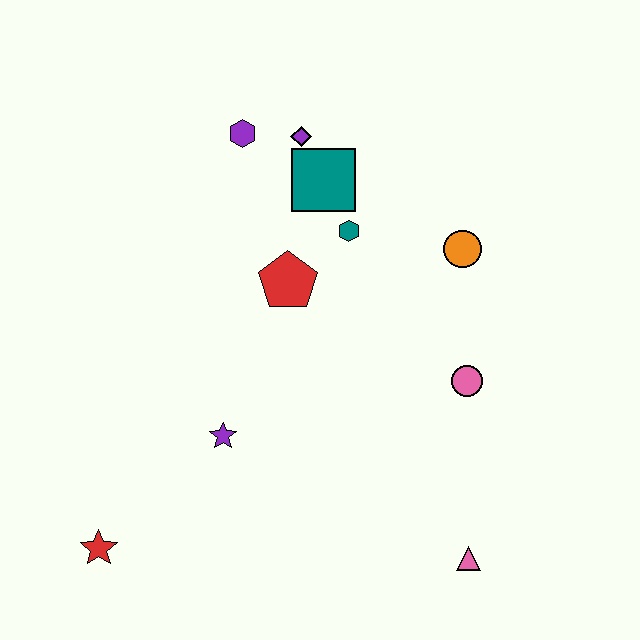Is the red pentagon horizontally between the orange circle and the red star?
Yes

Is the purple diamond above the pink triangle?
Yes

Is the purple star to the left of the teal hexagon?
Yes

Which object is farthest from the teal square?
The red star is farthest from the teal square.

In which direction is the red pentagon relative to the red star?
The red pentagon is above the red star.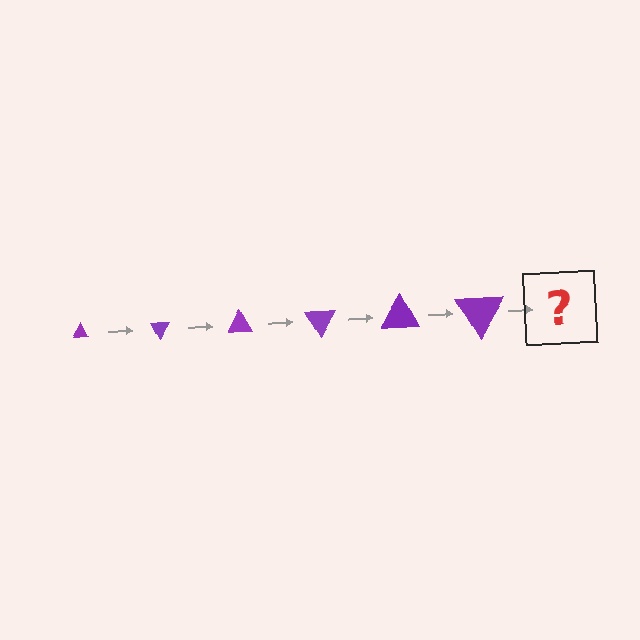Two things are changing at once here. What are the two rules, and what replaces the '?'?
The two rules are that the triangle grows larger each step and it rotates 60 degrees each step. The '?' should be a triangle, larger than the previous one and rotated 360 degrees from the start.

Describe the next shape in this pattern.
It should be a triangle, larger than the previous one and rotated 360 degrees from the start.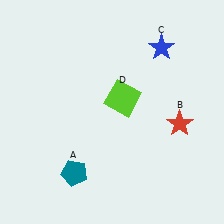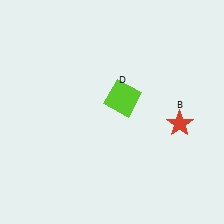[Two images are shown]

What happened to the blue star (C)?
The blue star (C) was removed in Image 2. It was in the top-right area of Image 1.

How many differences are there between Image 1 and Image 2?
There are 2 differences between the two images.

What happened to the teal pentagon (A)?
The teal pentagon (A) was removed in Image 2. It was in the bottom-left area of Image 1.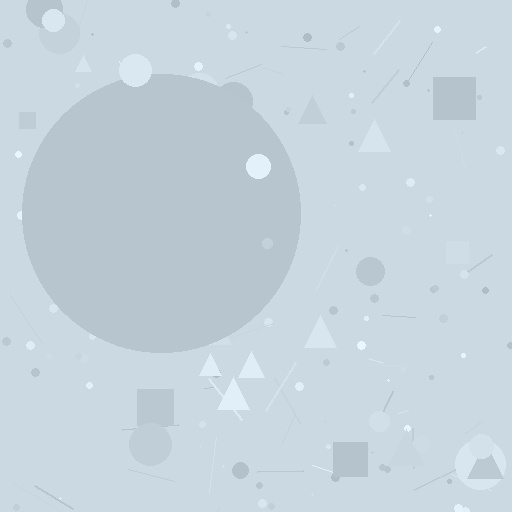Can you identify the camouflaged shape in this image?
The camouflaged shape is a circle.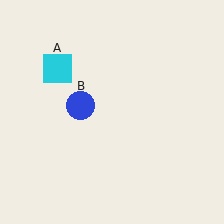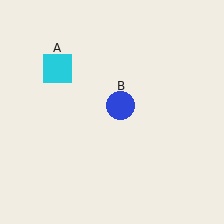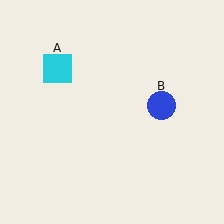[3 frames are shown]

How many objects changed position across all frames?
1 object changed position: blue circle (object B).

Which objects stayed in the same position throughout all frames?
Cyan square (object A) remained stationary.